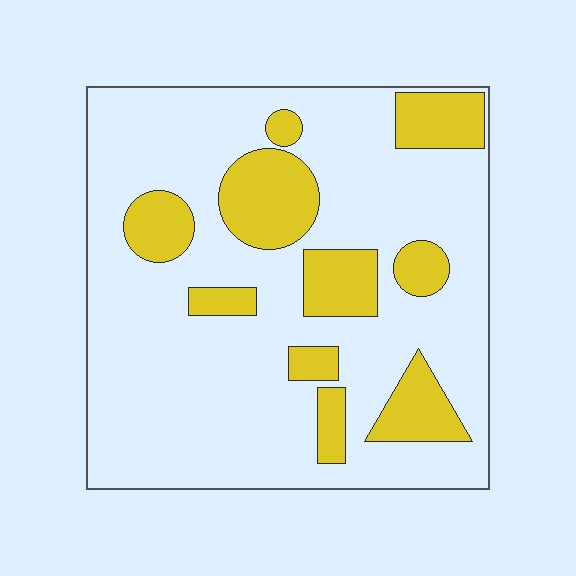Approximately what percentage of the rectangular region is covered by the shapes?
Approximately 25%.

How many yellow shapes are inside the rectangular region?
10.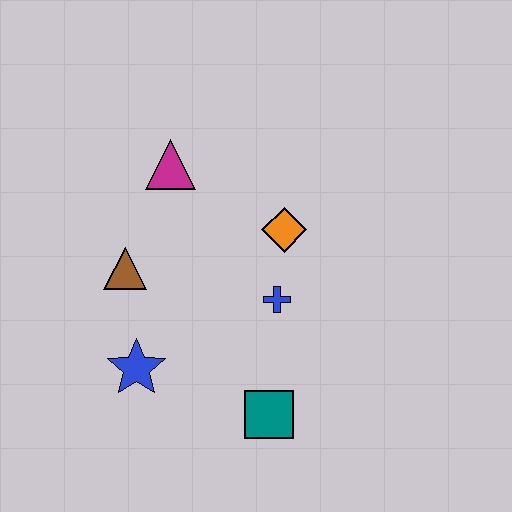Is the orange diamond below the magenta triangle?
Yes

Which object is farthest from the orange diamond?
The blue star is farthest from the orange diamond.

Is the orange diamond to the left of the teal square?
No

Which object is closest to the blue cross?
The orange diamond is closest to the blue cross.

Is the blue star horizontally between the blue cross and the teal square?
No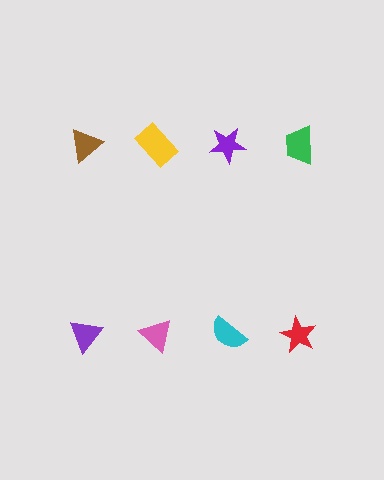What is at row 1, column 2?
A yellow rectangle.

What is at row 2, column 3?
A cyan semicircle.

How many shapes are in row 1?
4 shapes.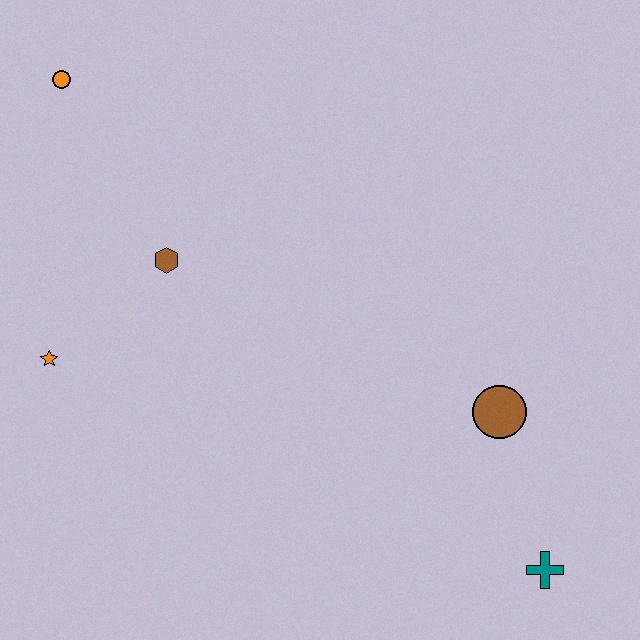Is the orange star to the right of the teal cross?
No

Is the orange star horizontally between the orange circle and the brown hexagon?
No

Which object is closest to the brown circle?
The teal cross is closest to the brown circle.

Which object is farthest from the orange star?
The teal cross is farthest from the orange star.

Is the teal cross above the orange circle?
No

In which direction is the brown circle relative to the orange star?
The brown circle is to the right of the orange star.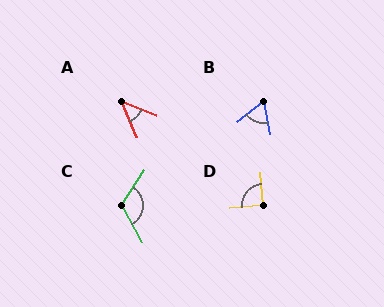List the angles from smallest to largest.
A (45°), B (63°), D (92°), C (118°).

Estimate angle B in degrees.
Approximately 63 degrees.